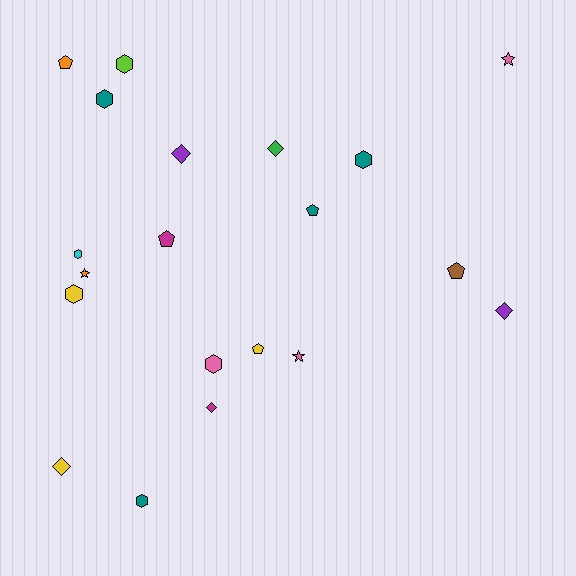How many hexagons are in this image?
There are 7 hexagons.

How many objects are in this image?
There are 20 objects.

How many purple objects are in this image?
There are 2 purple objects.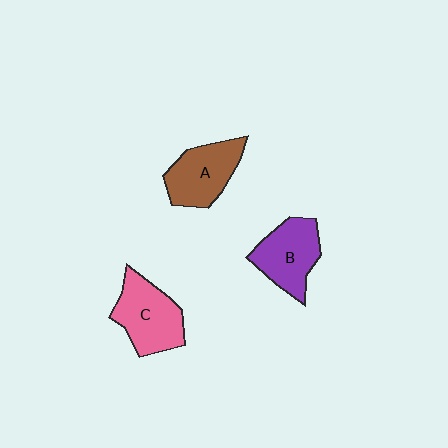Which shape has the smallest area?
Shape A (brown).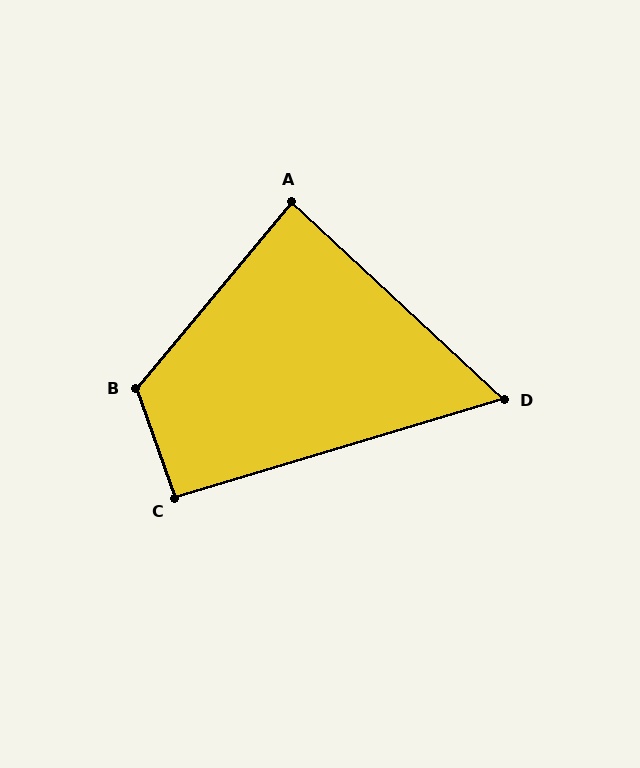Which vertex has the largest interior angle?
B, at approximately 120 degrees.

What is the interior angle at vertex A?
Approximately 87 degrees (approximately right).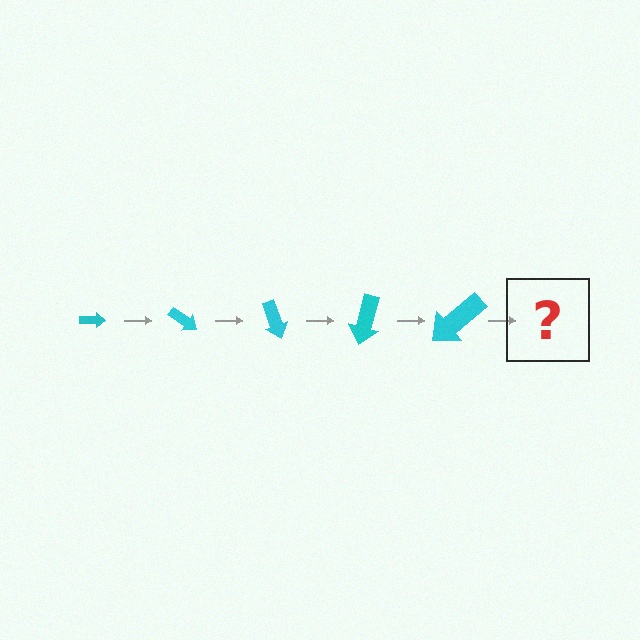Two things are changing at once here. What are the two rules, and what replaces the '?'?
The two rules are that the arrow grows larger each step and it rotates 35 degrees each step. The '?' should be an arrow, larger than the previous one and rotated 175 degrees from the start.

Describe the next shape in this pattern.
It should be an arrow, larger than the previous one and rotated 175 degrees from the start.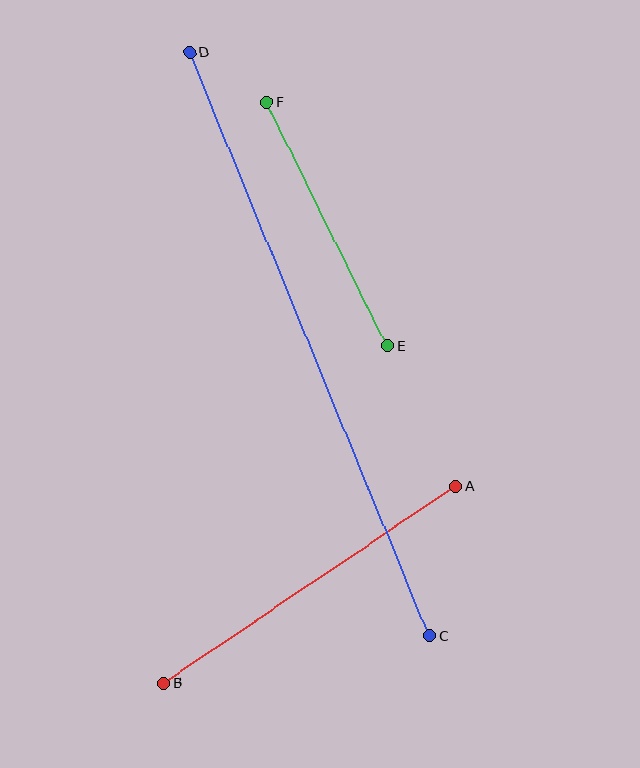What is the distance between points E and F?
The distance is approximately 272 pixels.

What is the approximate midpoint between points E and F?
The midpoint is at approximately (327, 224) pixels.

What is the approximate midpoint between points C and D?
The midpoint is at approximately (310, 344) pixels.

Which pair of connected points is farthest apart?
Points C and D are farthest apart.